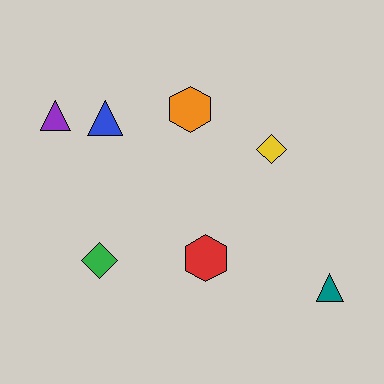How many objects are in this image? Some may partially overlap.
There are 7 objects.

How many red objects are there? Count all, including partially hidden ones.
There is 1 red object.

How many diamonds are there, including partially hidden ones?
There are 2 diamonds.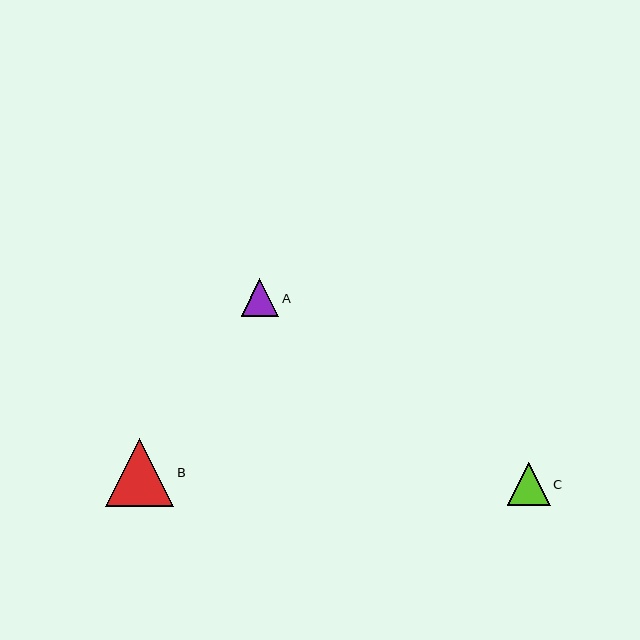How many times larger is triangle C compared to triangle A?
Triangle C is approximately 1.1 times the size of triangle A.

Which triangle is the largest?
Triangle B is the largest with a size of approximately 68 pixels.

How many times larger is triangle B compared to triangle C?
Triangle B is approximately 1.6 times the size of triangle C.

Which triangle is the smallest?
Triangle A is the smallest with a size of approximately 38 pixels.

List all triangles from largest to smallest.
From largest to smallest: B, C, A.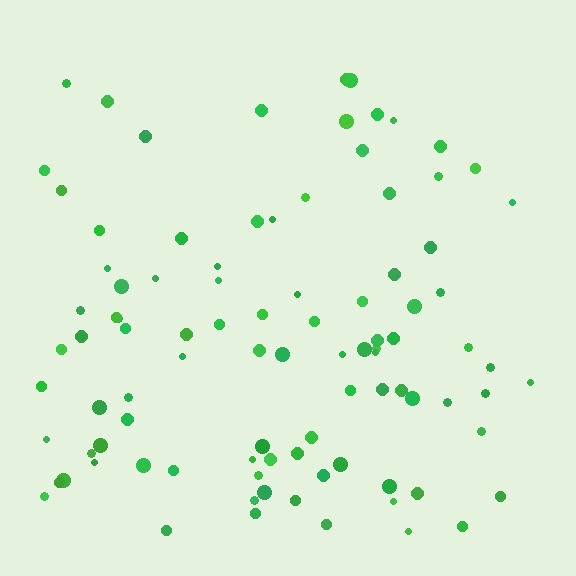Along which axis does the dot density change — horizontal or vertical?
Vertical.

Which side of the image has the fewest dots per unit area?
The top.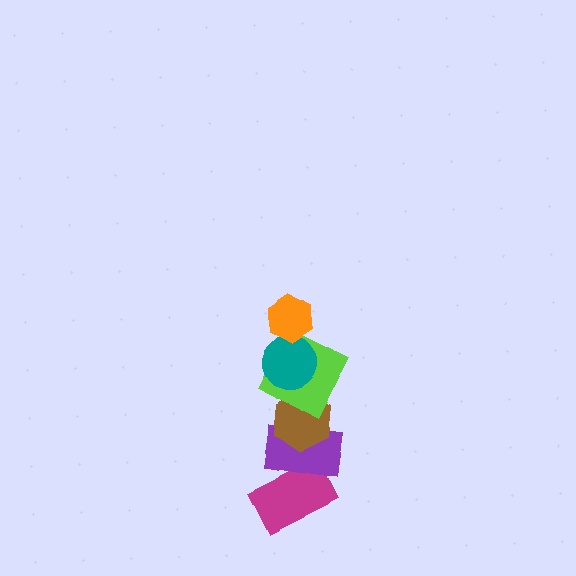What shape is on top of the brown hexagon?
The lime square is on top of the brown hexagon.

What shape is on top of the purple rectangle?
The brown hexagon is on top of the purple rectangle.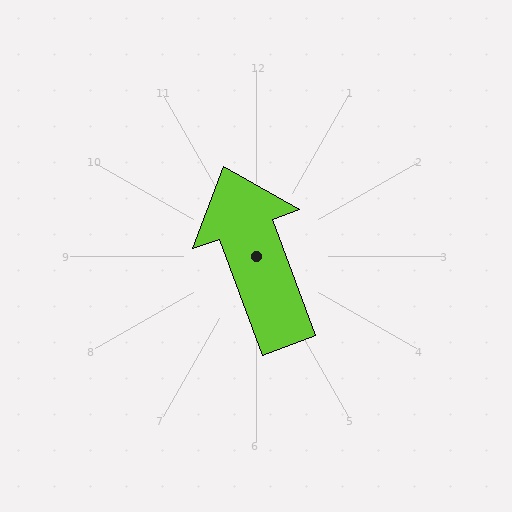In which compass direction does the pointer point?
North.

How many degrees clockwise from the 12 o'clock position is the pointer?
Approximately 340 degrees.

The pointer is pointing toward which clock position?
Roughly 11 o'clock.